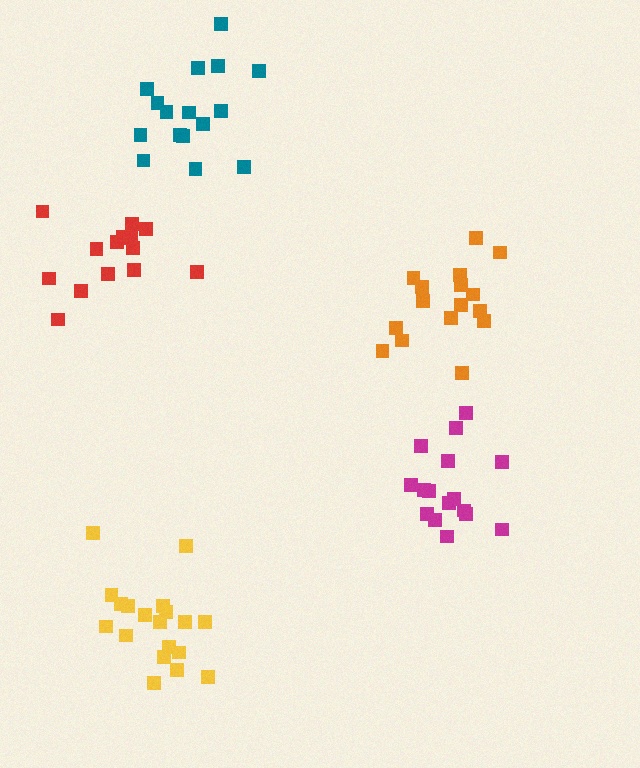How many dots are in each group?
Group 1: 16 dots, Group 2: 16 dots, Group 3: 19 dots, Group 4: 16 dots, Group 5: 14 dots (81 total).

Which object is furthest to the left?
The red cluster is leftmost.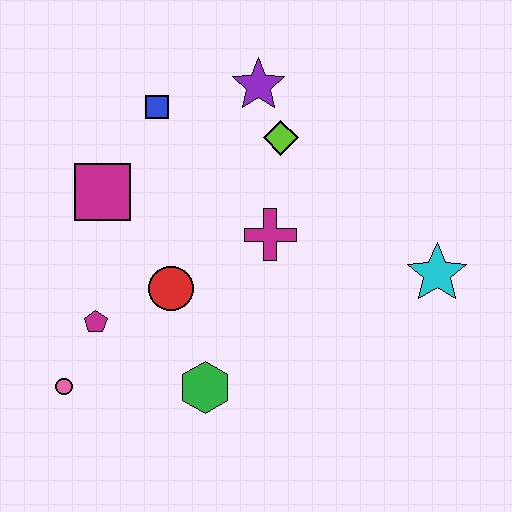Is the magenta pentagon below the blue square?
Yes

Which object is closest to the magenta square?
The blue square is closest to the magenta square.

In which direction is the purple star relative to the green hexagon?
The purple star is above the green hexagon.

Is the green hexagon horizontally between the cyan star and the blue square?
Yes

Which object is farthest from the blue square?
The cyan star is farthest from the blue square.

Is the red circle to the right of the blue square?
Yes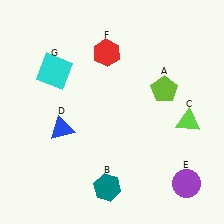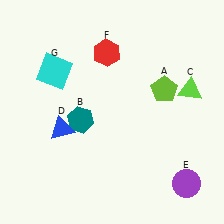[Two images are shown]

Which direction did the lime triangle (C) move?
The lime triangle (C) moved up.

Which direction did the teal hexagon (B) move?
The teal hexagon (B) moved up.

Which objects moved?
The objects that moved are: the teal hexagon (B), the lime triangle (C).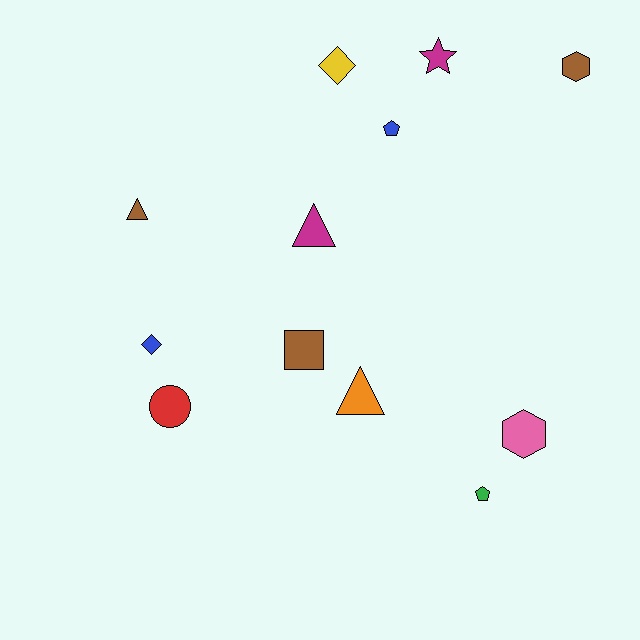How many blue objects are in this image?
There are 2 blue objects.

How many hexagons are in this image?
There are 2 hexagons.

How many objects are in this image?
There are 12 objects.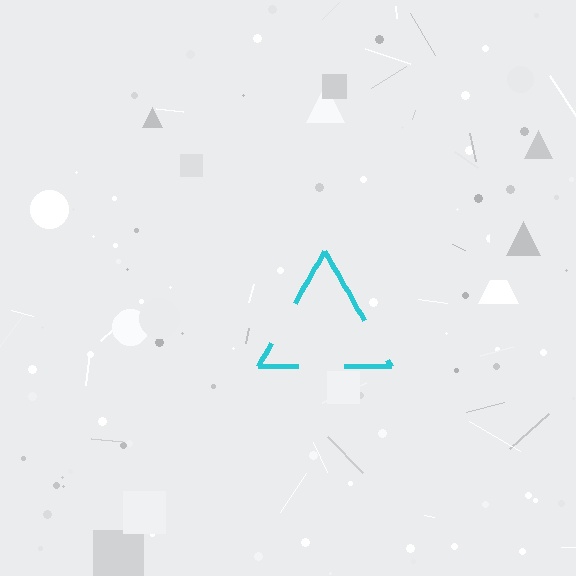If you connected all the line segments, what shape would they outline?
They would outline a triangle.